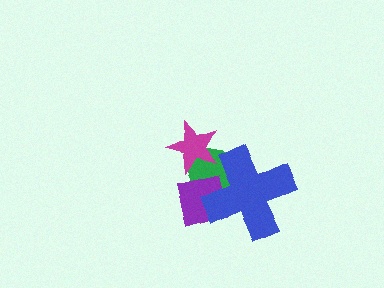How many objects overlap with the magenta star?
1 object overlaps with the magenta star.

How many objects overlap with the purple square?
2 objects overlap with the purple square.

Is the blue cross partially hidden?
No, no other shape covers it.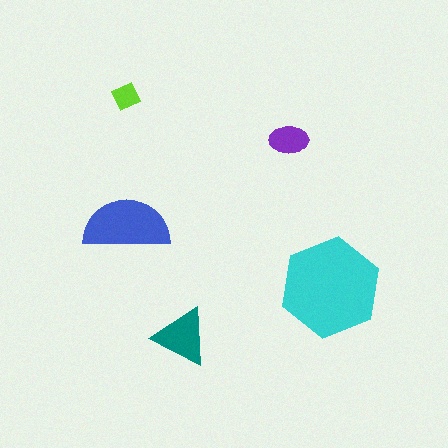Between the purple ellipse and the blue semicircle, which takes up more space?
The blue semicircle.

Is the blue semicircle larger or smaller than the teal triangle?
Larger.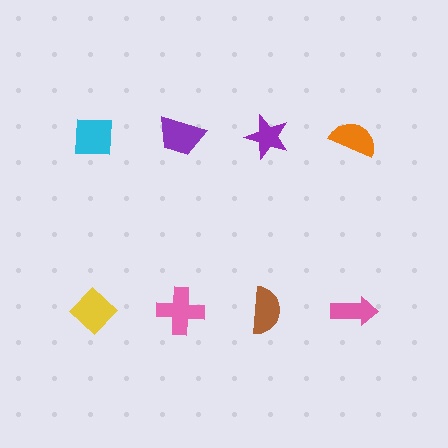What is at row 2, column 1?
A yellow diamond.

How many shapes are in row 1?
4 shapes.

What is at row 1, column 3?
A purple star.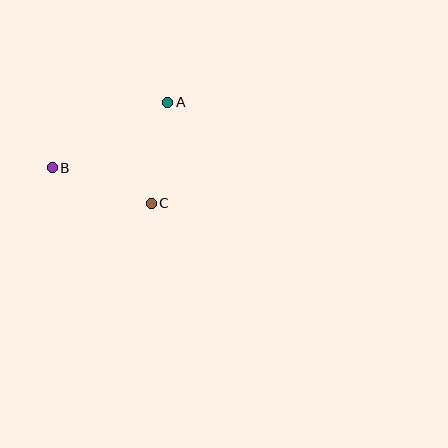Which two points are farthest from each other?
Points A and B are farthest from each other.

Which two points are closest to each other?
Points A and C are closest to each other.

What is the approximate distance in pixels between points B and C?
The distance between B and C is approximately 105 pixels.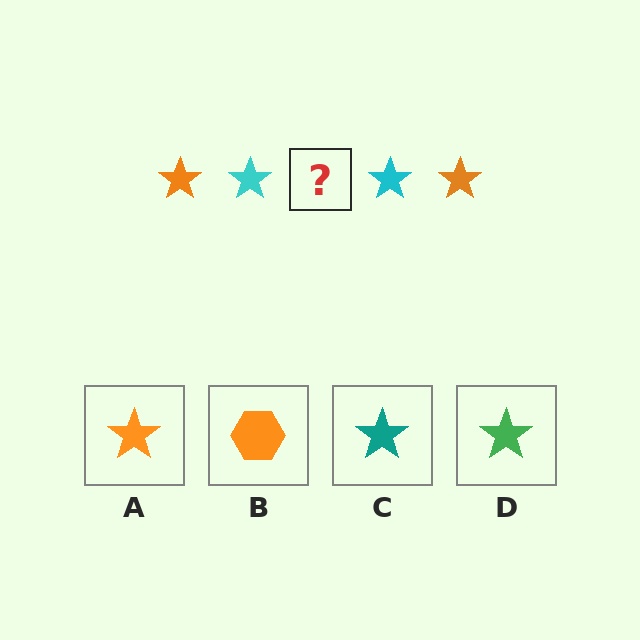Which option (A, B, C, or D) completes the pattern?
A.